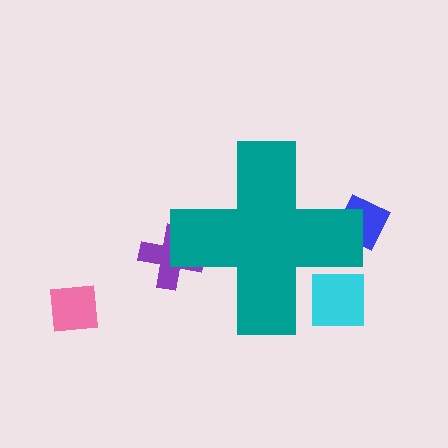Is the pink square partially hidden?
No, the pink square is fully visible.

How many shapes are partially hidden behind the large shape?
3 shapes are partially hidden.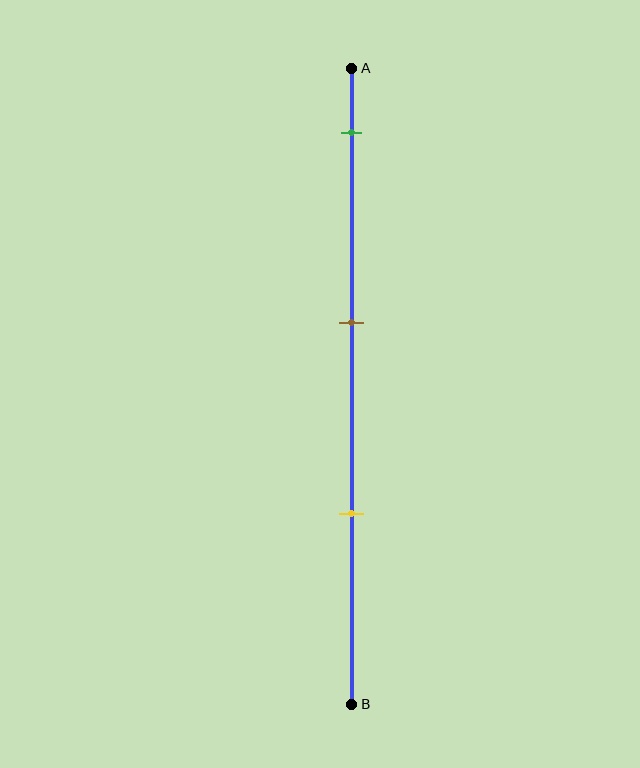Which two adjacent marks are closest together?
The brown and yellow marks are the closest adjacent pair.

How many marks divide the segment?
There are 3 marks dividing the segment.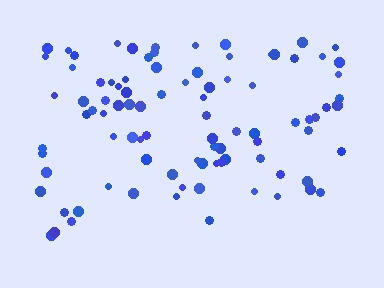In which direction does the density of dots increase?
From bottom to top, with the top side densest.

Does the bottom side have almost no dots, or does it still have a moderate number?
Still a moderate number, just noticeably fewer than the top.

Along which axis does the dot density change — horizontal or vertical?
Vertical.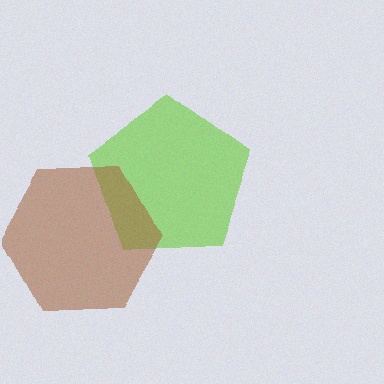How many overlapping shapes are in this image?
There are 2 overlapping shapes in the image.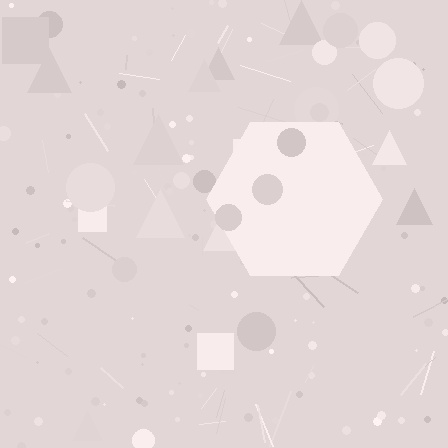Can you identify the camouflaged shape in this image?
The camouflaged shape is a hexagon.